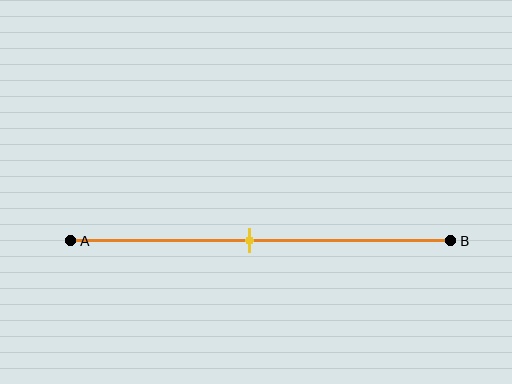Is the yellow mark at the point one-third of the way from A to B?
No, the mark is at about 45% from A, not at the 33% one-third point.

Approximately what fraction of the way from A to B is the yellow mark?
The yellow mark is approximately 45% of the way from A to B.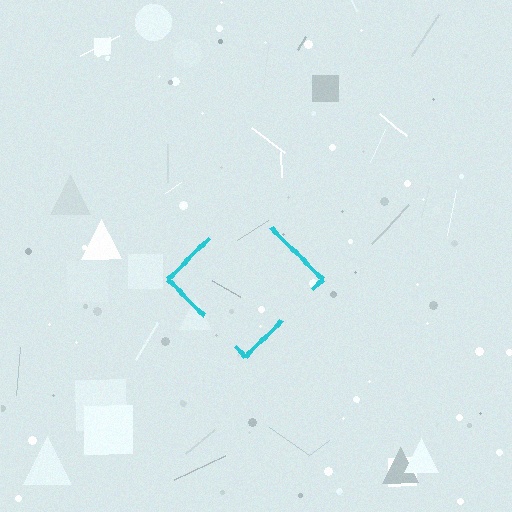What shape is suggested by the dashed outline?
The dashed outline suggests a diamond.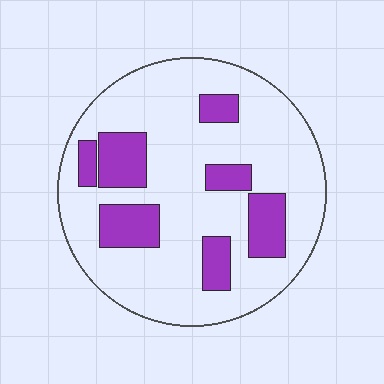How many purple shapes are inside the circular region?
7.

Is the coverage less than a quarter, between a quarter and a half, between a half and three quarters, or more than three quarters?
Less than a quarter.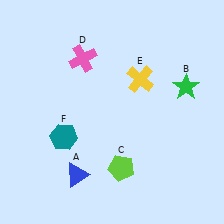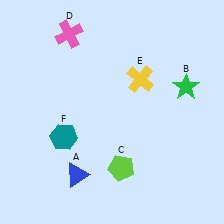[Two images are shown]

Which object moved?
The pink cross (D) moved up.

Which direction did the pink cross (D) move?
The pink cross (D) moved up.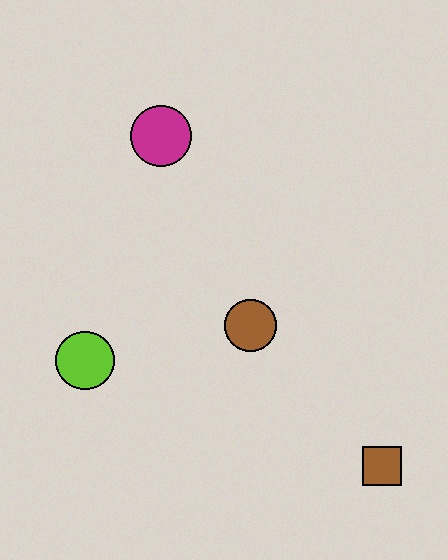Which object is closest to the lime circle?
The brown circle is closest to the lime circle.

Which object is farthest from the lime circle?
The brown square is farthest from the lime circle.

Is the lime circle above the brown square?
Yes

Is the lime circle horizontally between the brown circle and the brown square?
No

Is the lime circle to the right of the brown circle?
No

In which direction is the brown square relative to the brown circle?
The brown square is below the brown circle.